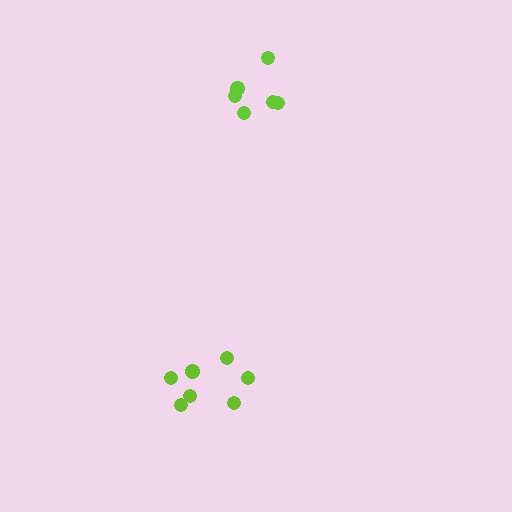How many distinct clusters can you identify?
There are 2 distinct clusters.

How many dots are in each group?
Group 1: 7 dots, Group 2: 6 dots (13 total).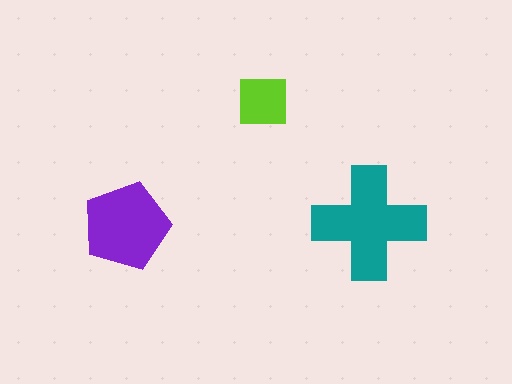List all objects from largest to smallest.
The teal cross, the purple pentagon, the lime square.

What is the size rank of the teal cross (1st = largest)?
1st.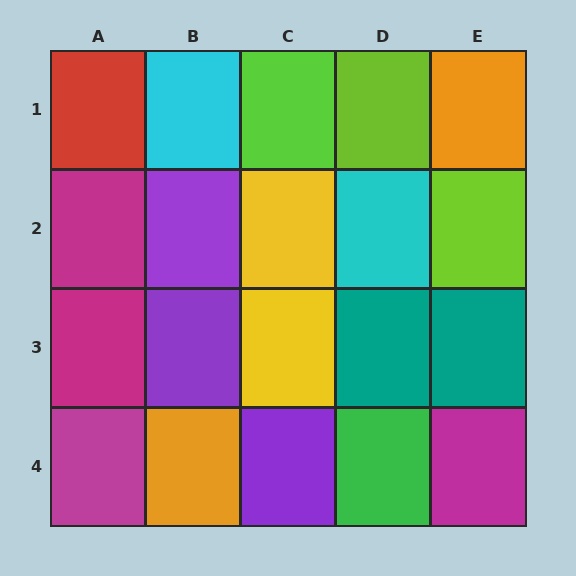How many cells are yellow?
2 cells are yellow.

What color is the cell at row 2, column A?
Magenta.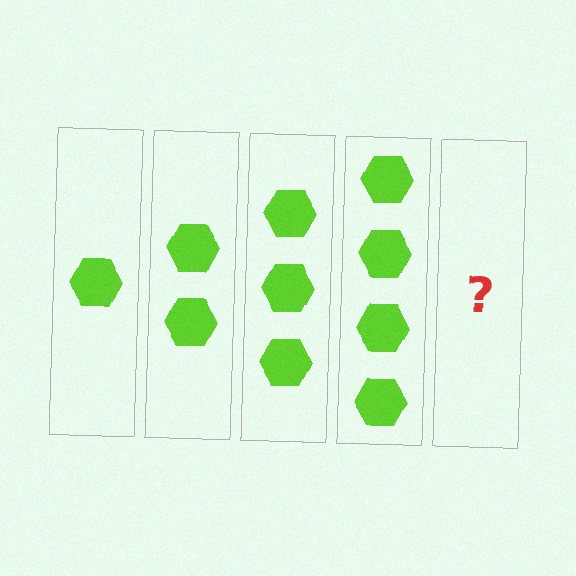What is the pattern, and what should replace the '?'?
The pattern is that each step adds one more hexagon. The '?' should be 5 hexagons.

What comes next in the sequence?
The next element should be 5 hexagons.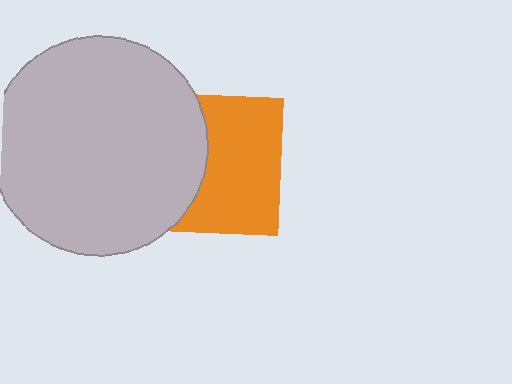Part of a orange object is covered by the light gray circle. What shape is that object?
It is a square.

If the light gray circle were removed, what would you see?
You would see the complete orange square.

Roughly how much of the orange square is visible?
About half of it is visible (roughly 60%).